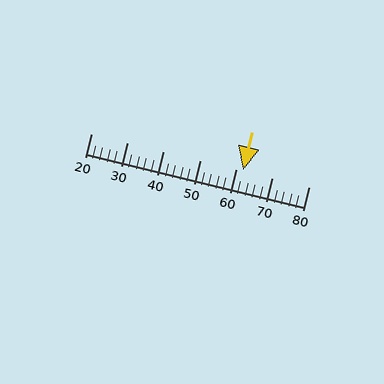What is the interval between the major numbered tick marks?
The major tick marks are spaced 10 units apart.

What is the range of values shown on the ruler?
The ruler shows values from 20 to 80.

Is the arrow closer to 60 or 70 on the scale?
The arrow is closer to 60.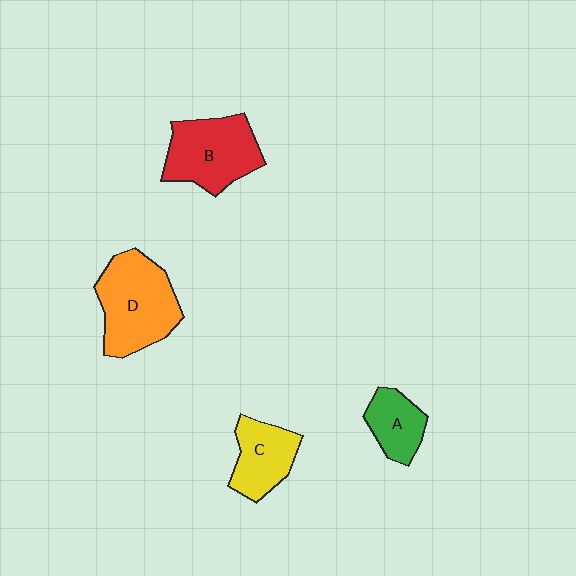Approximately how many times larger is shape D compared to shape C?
Approximately 1.6 times.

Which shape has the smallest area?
Shape A (green).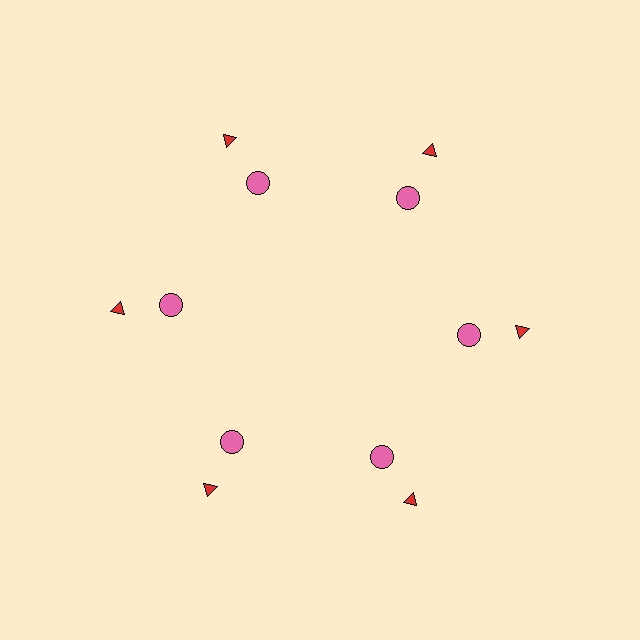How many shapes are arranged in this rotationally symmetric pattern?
There are 12 shapes, arranged in 6 groups of 2.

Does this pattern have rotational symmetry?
Yes, this pattern has 6-fold rotational symmetry. It looks the same after rotating 60 degrees around the center.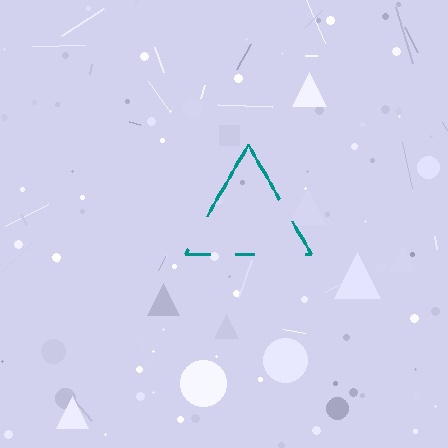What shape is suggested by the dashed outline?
The dashed outline suggests a triangle.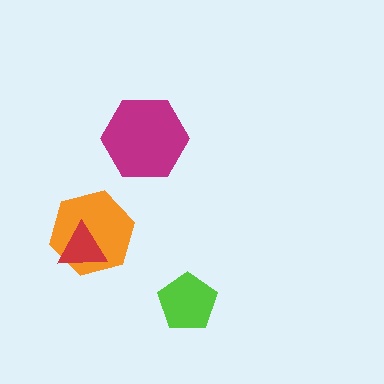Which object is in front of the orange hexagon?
The red triangle is in front of the orange hexagon.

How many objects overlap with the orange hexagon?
1 object overlaps with the orange hexagon.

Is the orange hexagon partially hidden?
Yes, it is partially covered by another shape.